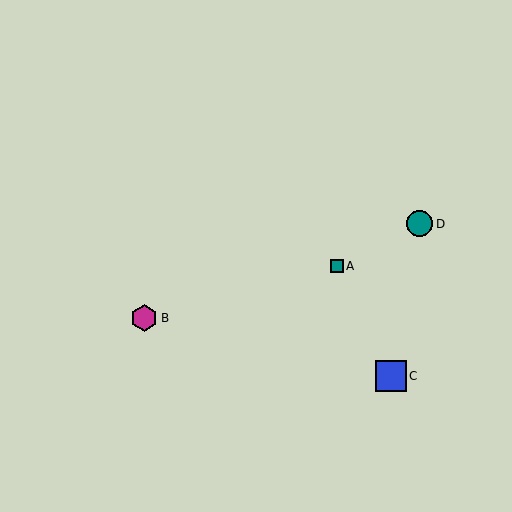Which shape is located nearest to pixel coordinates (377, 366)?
The blue square (labeled C) at (391, 376) is nearest to that location.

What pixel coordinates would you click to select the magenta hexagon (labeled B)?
Click at (144, 318) to select the magenta hexagon B.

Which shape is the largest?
The blue square (labeled C) is the largest.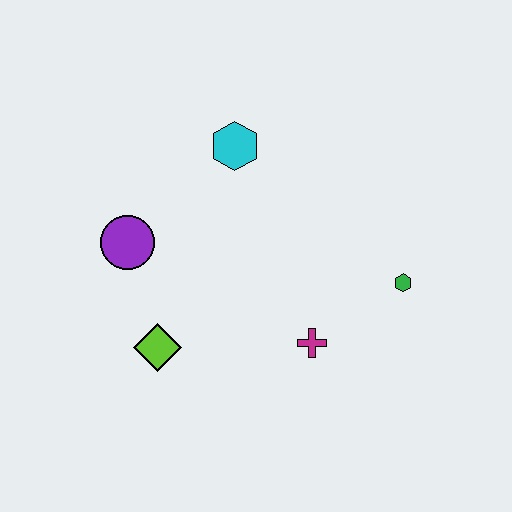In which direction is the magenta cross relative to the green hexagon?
The magenta cross is to the left of the green hexagon.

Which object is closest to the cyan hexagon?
The purple circle is closest to the cyan hexagon.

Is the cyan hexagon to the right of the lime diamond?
Yes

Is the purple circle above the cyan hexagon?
No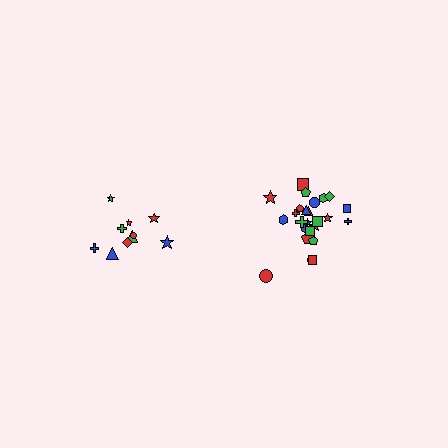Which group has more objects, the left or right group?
The right group.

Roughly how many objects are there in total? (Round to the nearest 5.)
Roughly 35 objects in total.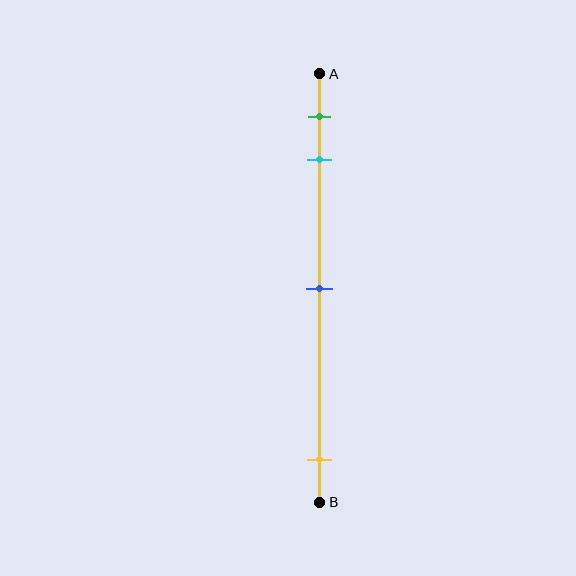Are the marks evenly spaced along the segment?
No, the marks are not evenly spaced.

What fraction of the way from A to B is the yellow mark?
The yellow mark is approximately 90% (0.9) of the way from A to B.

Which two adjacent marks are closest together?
The green and cyan marks are the closest adjacent pair.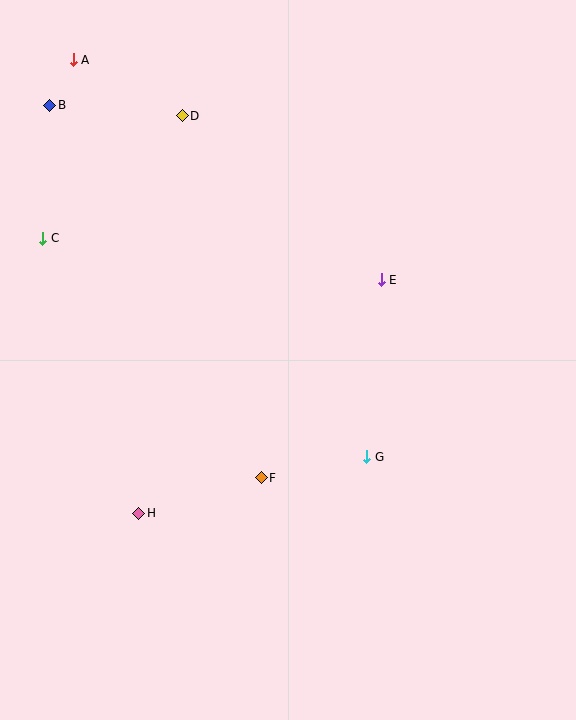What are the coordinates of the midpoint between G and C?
The midpoint between G and C is at (205, 347).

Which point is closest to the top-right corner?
Point E is closest to the top-right corner.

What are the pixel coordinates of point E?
Point E is at (381, 280).